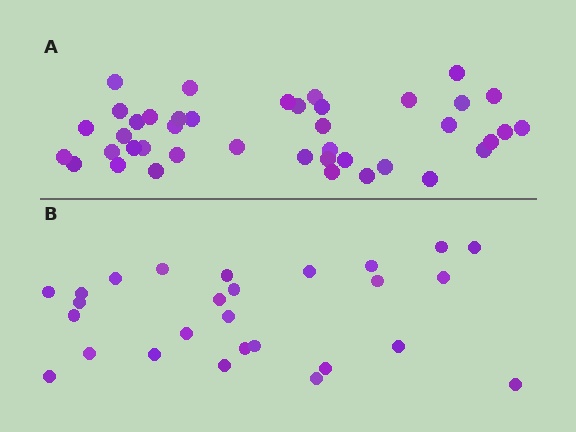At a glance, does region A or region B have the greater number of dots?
Region A (the top region) has more dots.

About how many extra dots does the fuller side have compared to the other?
Region A has approximately 15 more dots than region B.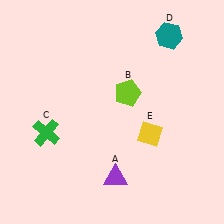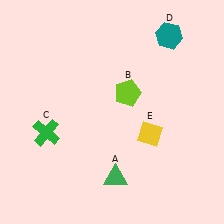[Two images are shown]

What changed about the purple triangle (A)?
In Image 1, A is purple. In Image 2, it changed to green.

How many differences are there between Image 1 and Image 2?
There is 1 difference between the two images.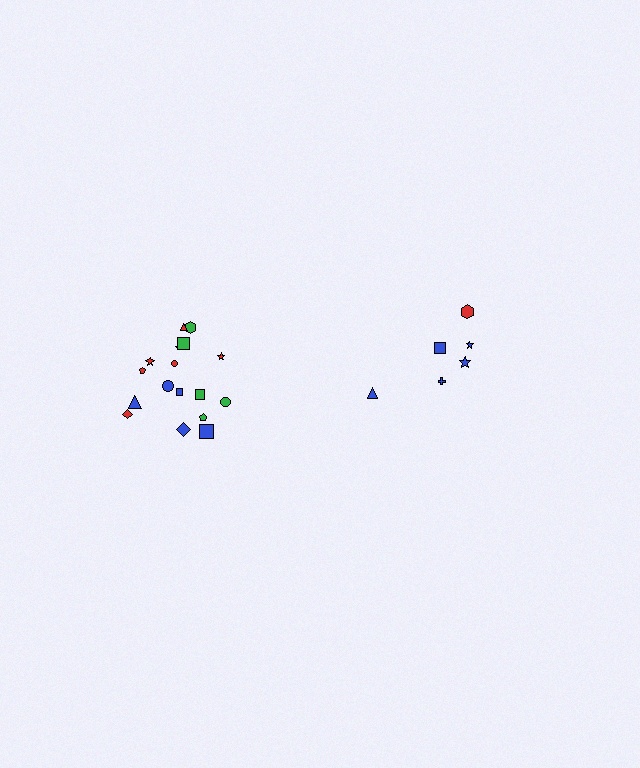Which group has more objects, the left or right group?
The left group.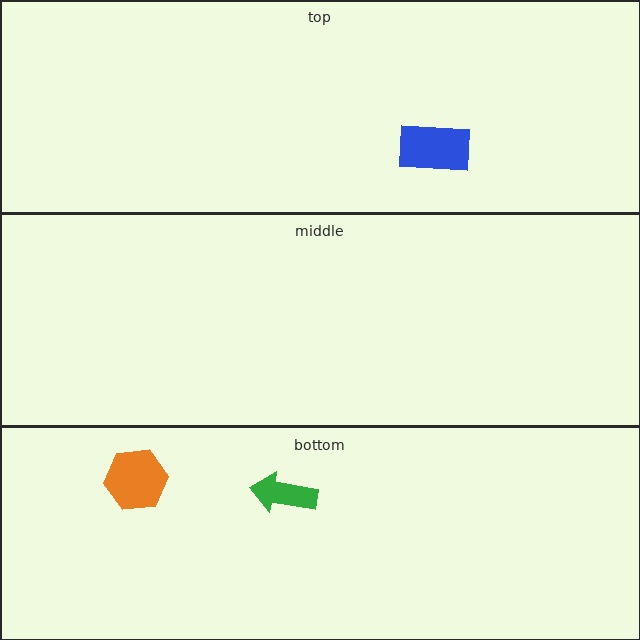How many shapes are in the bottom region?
2.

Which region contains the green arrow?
The bottom region.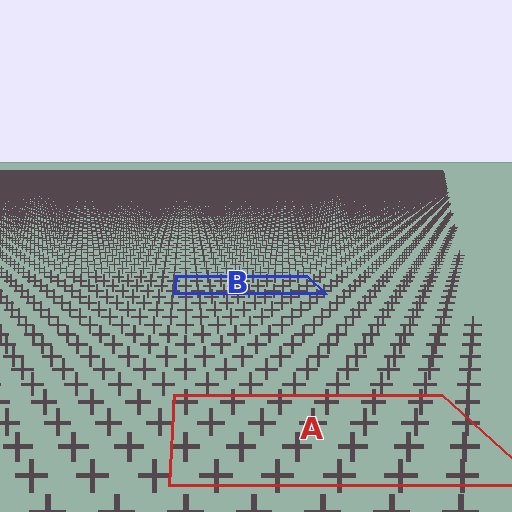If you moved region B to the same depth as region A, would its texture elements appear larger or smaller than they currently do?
They would appear larger. At a closer depth, the same texture elements are projected at a bigger on-screen size.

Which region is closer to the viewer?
Region A is closer. The texture elements there are larger and more spread out.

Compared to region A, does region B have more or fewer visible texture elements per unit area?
Region B has more texture elements per unit area — they are packed more densely because it is farther away.